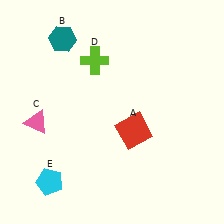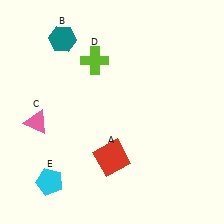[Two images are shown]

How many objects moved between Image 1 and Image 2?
1 object moved between the two images.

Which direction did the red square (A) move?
The red square (A) moved down.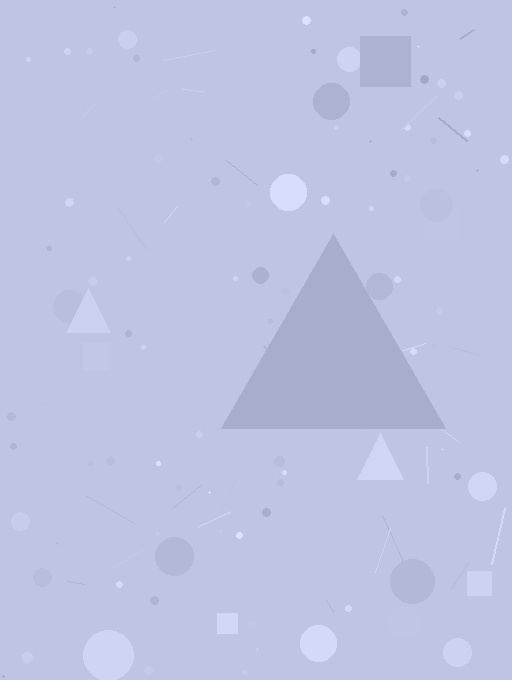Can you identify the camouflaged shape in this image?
The camouflaged shape is a triangle.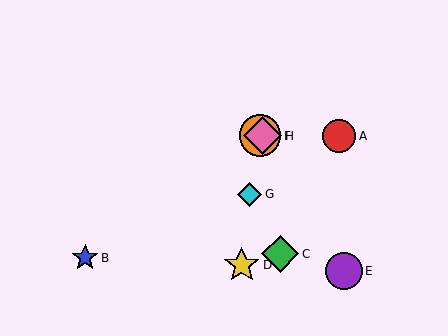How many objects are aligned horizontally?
3 objects (A, F, H) are aligned horizontally.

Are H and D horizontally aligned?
No, H is at y≈136 and D is at y≈265.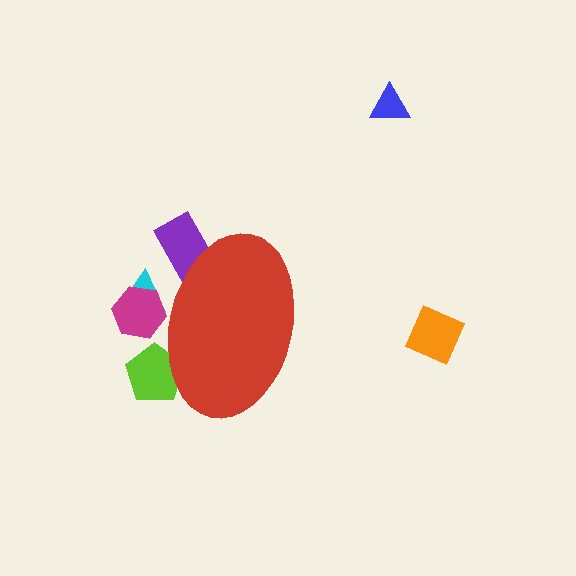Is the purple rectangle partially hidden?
Yes, the purple rectangle is partially hidden behind the red ellipse.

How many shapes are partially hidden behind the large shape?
4 shapes are partially hidden.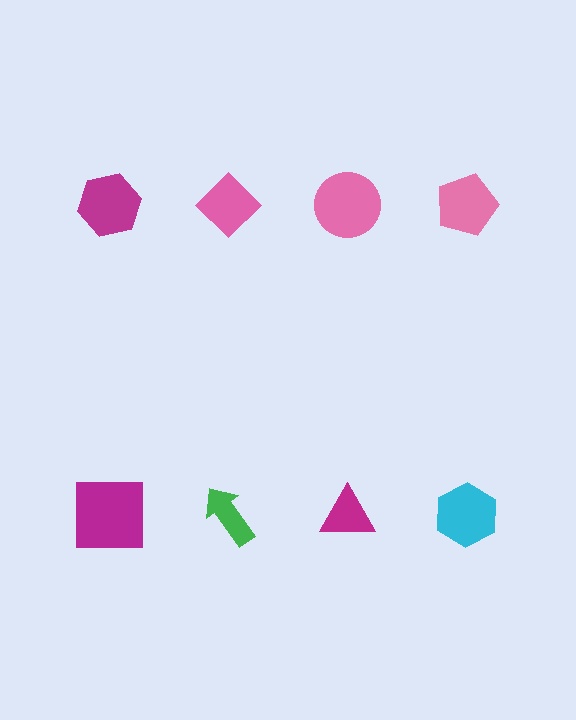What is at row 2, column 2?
A green arrow.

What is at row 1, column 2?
A pink diamond.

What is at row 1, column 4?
A pink pentagon.